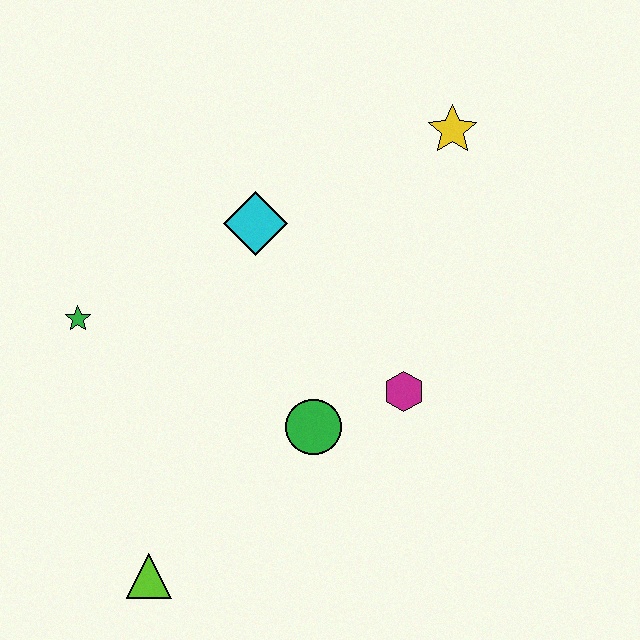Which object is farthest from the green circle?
The yellow star is farthest from the green circle.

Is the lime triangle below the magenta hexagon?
Yes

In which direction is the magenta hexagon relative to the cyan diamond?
The magenta hexagon is below the cyan diamond.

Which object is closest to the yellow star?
The cyan diamond is closest to the yellow star.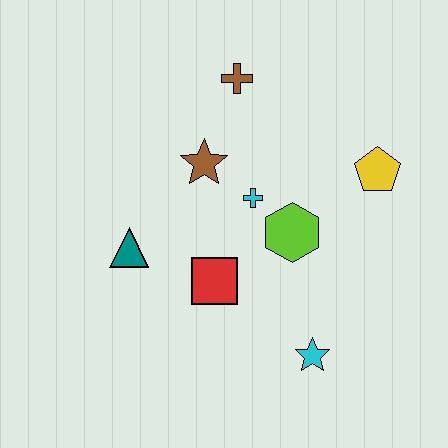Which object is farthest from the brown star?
The cyan star is farthest from the brown star.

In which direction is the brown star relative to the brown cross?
The brown star is below the brown cross.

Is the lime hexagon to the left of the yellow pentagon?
Yes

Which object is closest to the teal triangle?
The red square is closest to the teal triangle.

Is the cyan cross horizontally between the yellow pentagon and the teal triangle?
Yes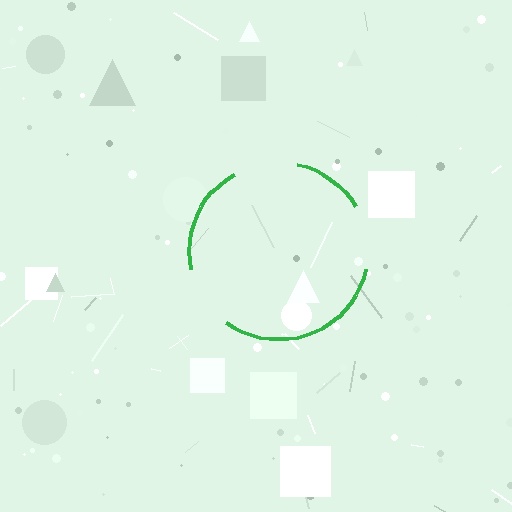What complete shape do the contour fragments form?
The contour fragments form a circle.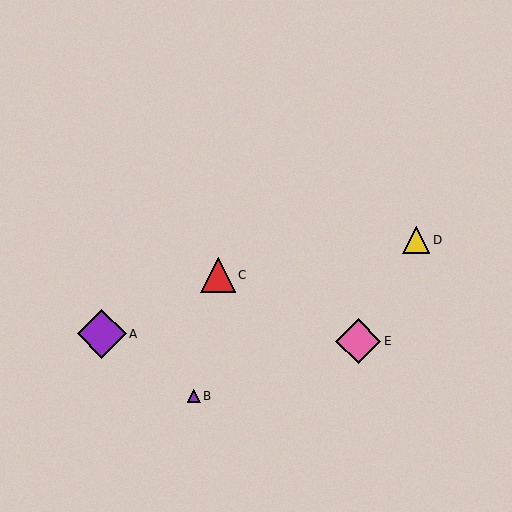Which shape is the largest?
The purple diamond (labeled A) is the largest.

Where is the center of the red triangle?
The center of the red triangle is at (218, 275).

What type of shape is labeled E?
Shape E is a pink diamond.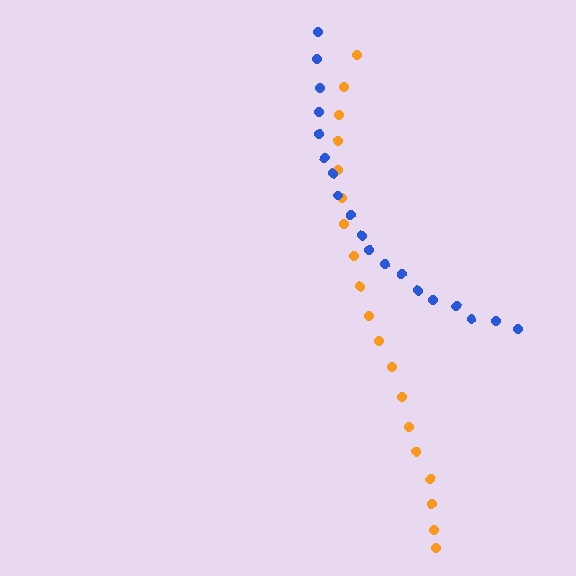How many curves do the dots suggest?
There are 2 distinct paths.